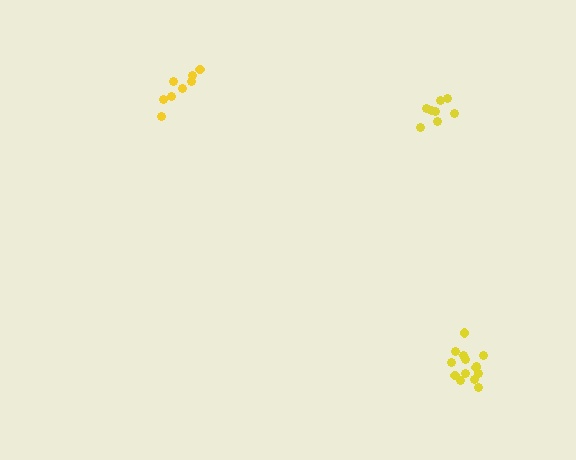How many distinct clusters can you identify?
There are 3 distinct clusters.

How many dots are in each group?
Group 1: 8 dots, Group 2: 8 dots, Group 3: 14 dots (30 total).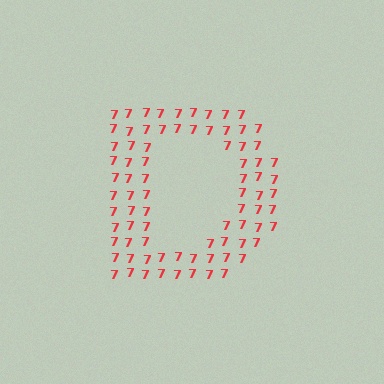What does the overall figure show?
The overall figure shows the letter D.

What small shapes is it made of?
It is made of small digit 7's.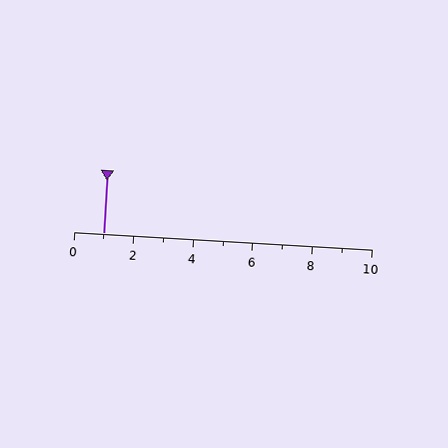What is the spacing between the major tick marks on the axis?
The major ticks are spaced 2 apart.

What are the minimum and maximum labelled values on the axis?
The axis runs from 0 to 10.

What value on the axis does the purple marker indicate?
The marker indicates approximately 1.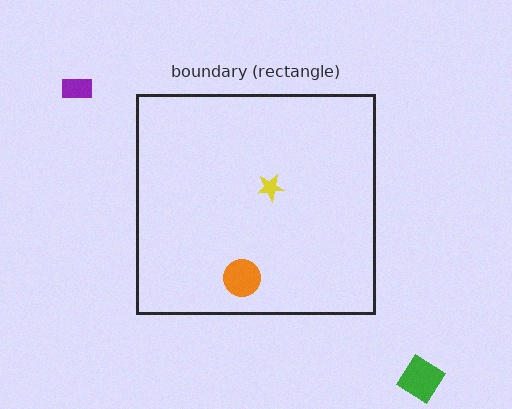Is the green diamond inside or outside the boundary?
Outside.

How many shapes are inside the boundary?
2 inside, 2 outside.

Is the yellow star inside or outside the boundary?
Inside.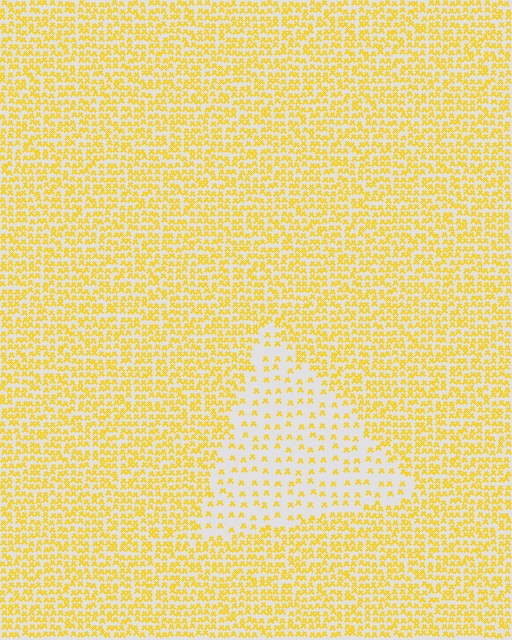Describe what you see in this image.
The image contains small yellow elements arranged at two different densities. A triangle-shaped region is visible where the elements are less densely packed than the surrounding area.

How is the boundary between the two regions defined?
The boundary is defined by a change in element density (approximately 2.6x ratio). All elements are the same color, size, and shape.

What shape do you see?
I see a triangle.